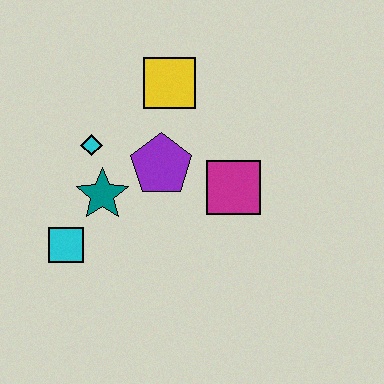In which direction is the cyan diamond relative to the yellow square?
The cyan diamond is to the left of the yellow square.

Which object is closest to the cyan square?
The teal star is closest to the cyan square.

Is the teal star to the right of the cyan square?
Yes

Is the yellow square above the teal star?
Yes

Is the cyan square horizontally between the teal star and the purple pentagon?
No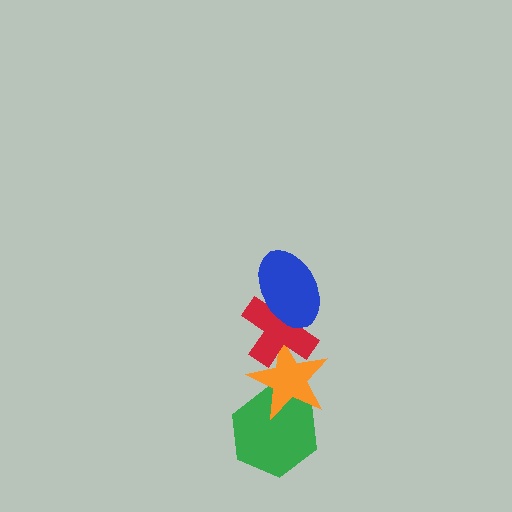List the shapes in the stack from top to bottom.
From top to bottom: the blue ellipse, the red cross, the orange star, the green hexagon.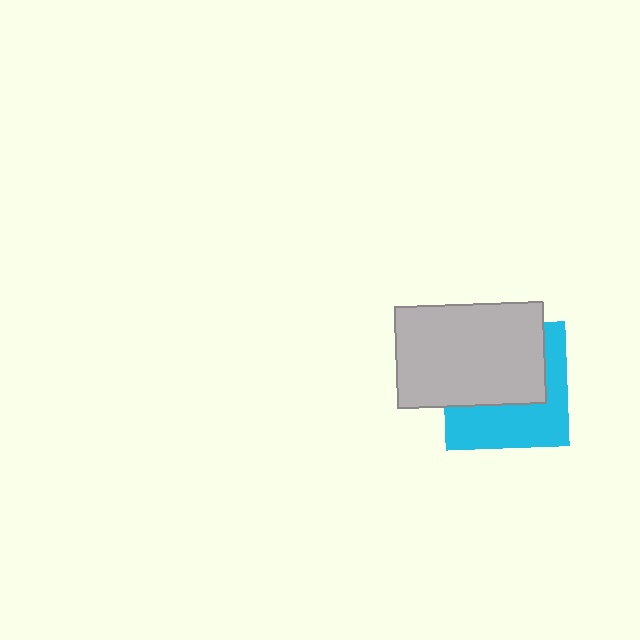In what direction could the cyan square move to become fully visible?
The cyan square could move down. That would shift it out from behind the light gray rectangle entirely.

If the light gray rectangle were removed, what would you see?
You would see the complete cyan square.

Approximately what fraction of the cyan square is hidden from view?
Roughly 54% of the cyan square is hidden behind the light gray rectangle.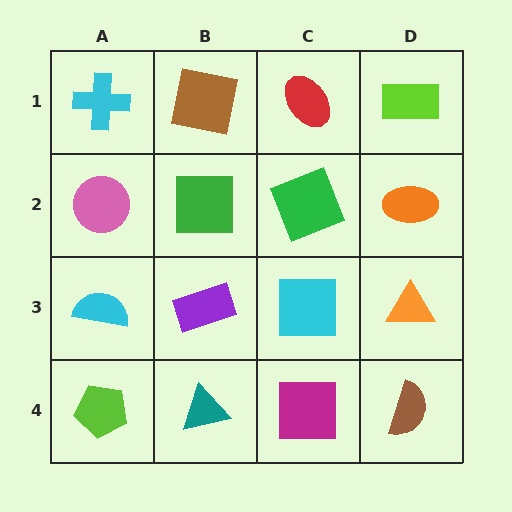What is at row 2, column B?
A green square.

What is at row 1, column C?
A red ellipse.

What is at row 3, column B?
A purple rectangle.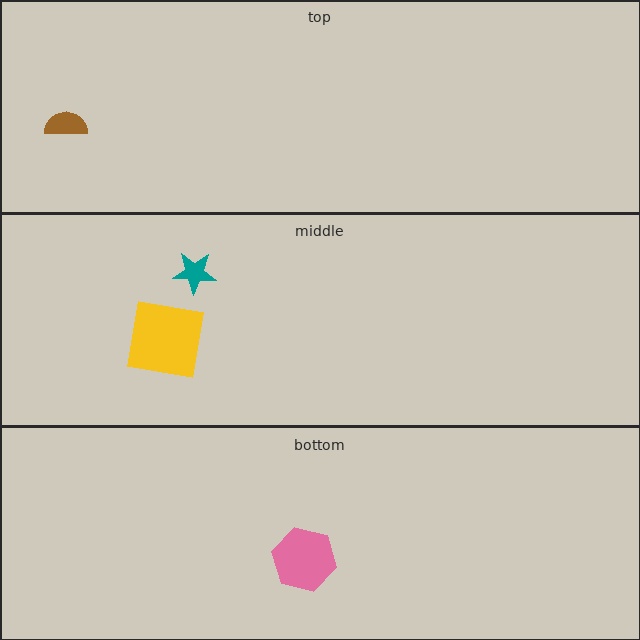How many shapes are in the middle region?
2.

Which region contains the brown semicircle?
The top region.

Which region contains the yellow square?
The middle region.